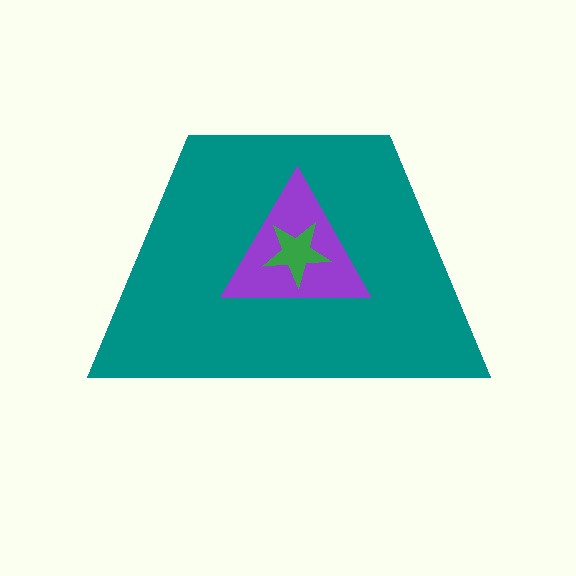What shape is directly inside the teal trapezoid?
The purple triangle.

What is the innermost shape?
The green star.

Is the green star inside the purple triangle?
Yes.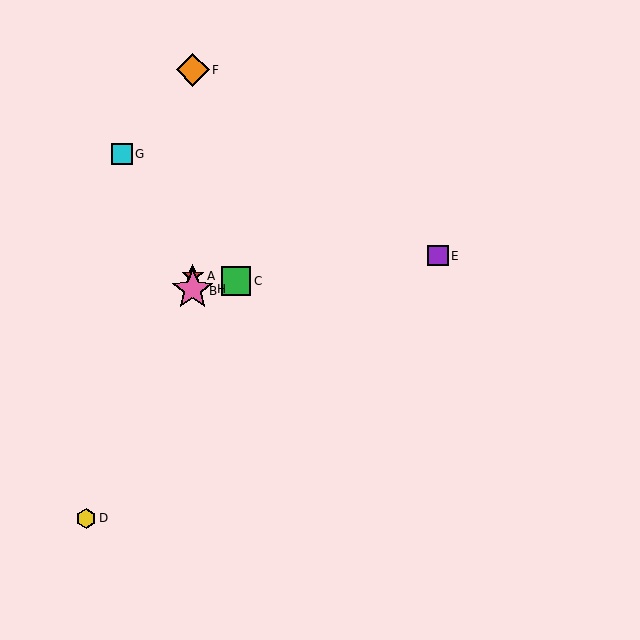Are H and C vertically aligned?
No, H is at x≈193 and C is at x≈236.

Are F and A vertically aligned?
Yes, both are at x≈193.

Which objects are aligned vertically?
Objects A, B, F, H are aligned vertically.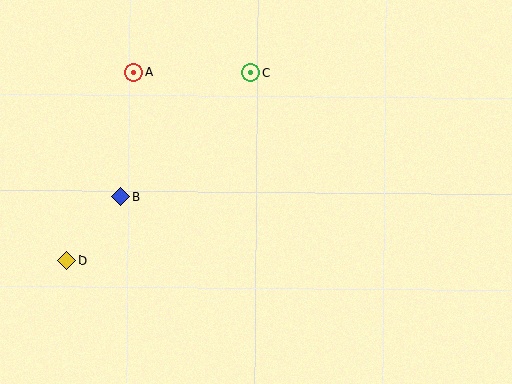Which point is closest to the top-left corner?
Point A is closest to the top-left corner.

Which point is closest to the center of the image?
Point C at (251, 73) is closest to the center.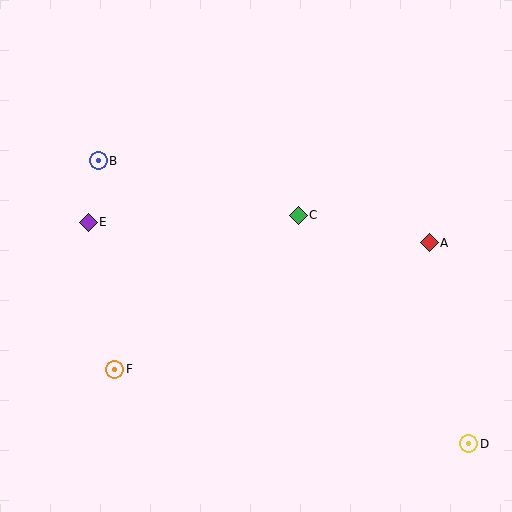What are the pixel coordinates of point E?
Point E is at (88, 222).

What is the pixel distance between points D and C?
The distance between D and C is 285 pixels.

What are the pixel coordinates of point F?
Point F is at (115, 369).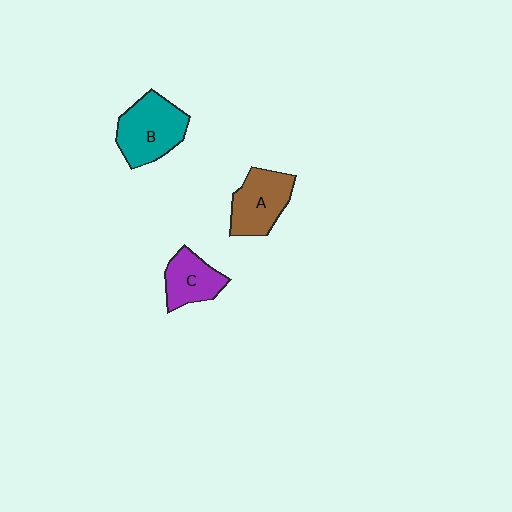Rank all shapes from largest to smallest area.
From largest to smallest: B (teal), A (brown), C (purple).